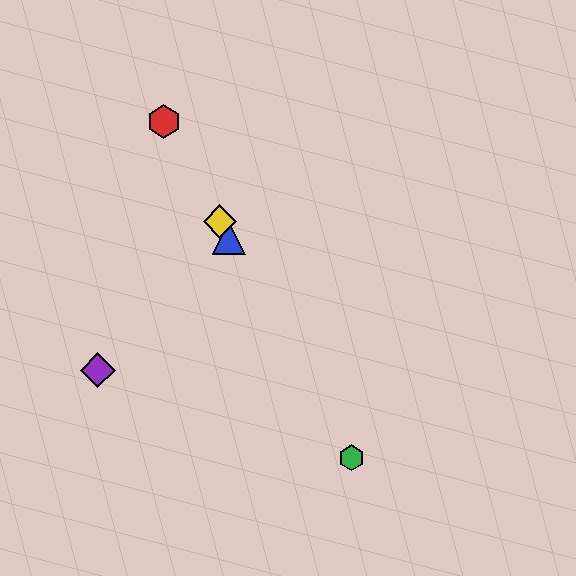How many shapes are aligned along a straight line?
4 shapes (the red hexagon, the blue triangle, the green hexagon, the yellow diamond) are aligned along a straight line.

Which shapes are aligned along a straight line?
The red hexagon, the blue triangle, the green hexagon, the yellow diamond are aligned along a straight line.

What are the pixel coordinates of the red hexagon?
The red hexagon is at (164, 121).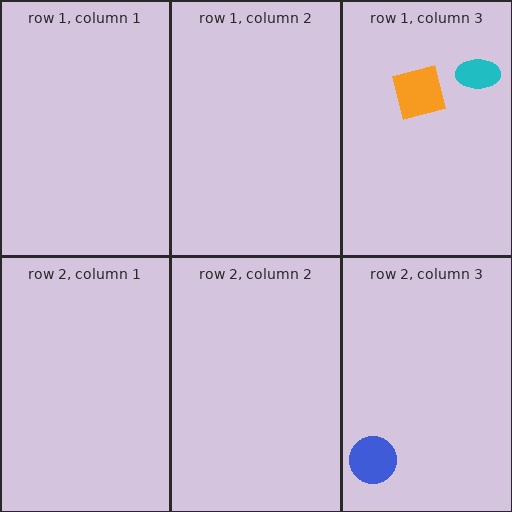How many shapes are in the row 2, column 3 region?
1.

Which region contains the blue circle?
The row 2, column 3 region.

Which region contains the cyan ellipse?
The row 1, column 3 region.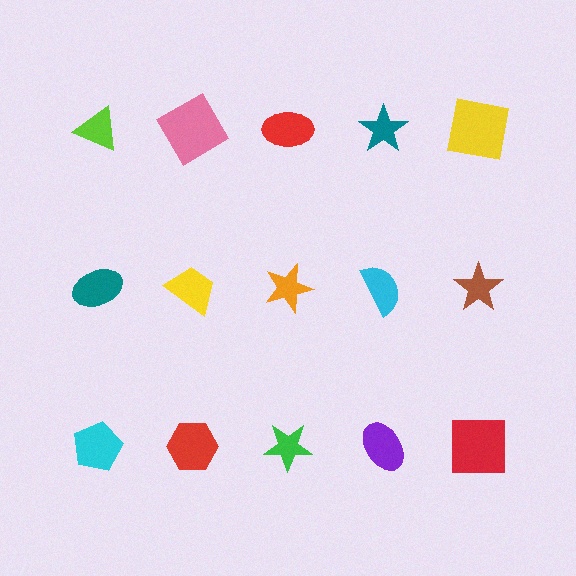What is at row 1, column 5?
A yellow square.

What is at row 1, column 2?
A pink diamond.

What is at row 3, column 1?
A cyan pentagon.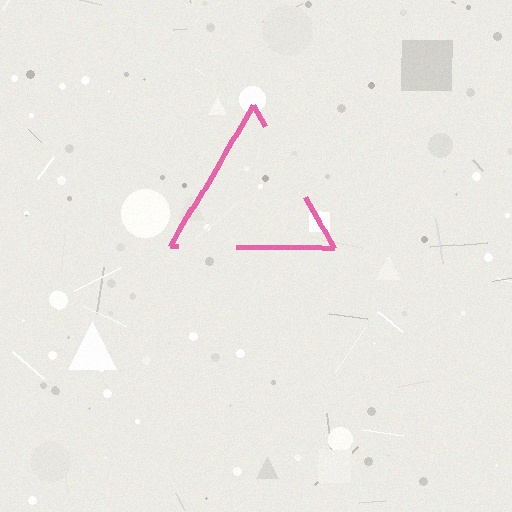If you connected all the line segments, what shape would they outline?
They would outline a triangle.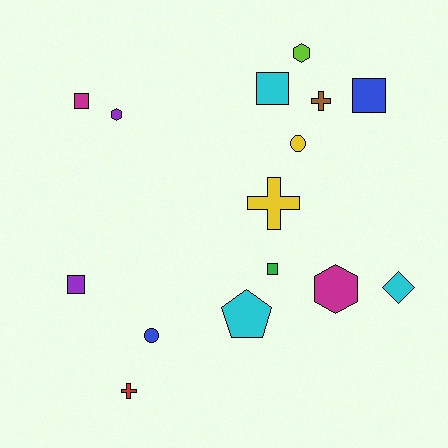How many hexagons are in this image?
There are 3 hexagons.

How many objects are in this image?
There are 15 objects.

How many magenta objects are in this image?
There are 2 magenta objects.